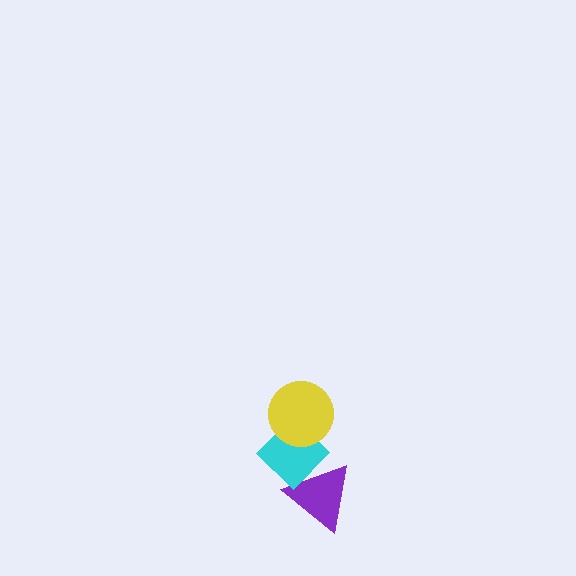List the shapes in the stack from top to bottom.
From top to bottom: the yellow circle, the cyan diamond, the purple triangle.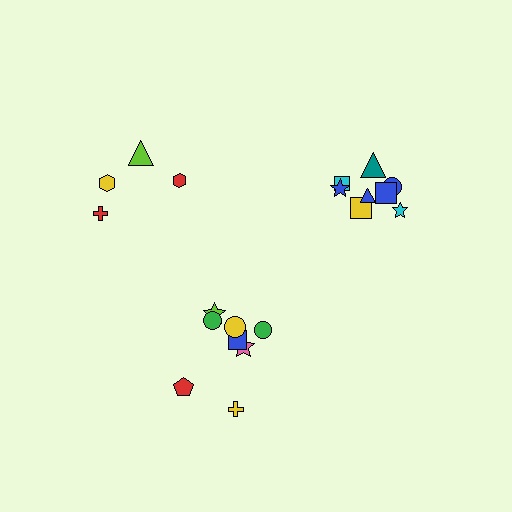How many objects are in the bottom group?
There are 8 objects.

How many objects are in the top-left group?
There are 4 objects.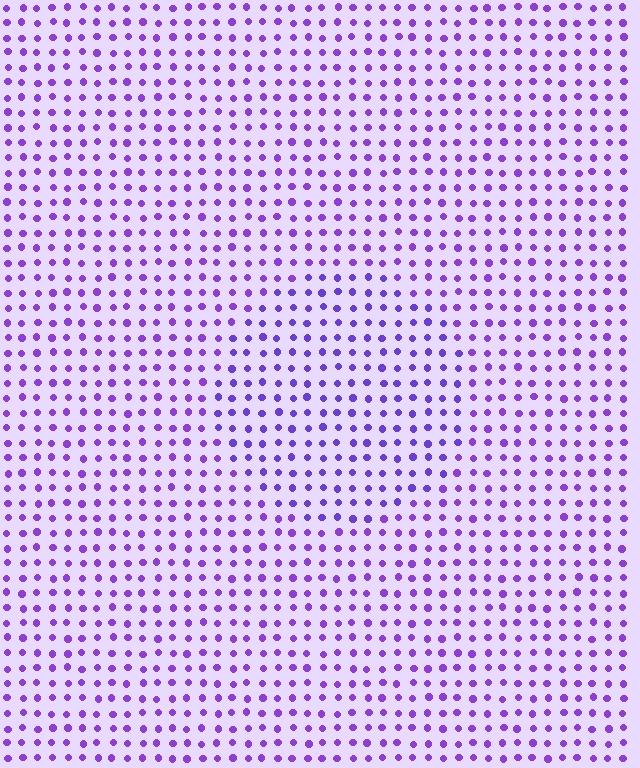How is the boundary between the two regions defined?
The boundary is defined purely by a slight shift in hue (about 15 degrees). Spacing, size, and orientation are identical on both sides.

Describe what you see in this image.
The image is filled with small purple elements in a uniform arrangement. A circle-shaped region is visible where the elements are tinted to a slightly different hue, forming a subtle color boundary.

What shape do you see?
I see a circle.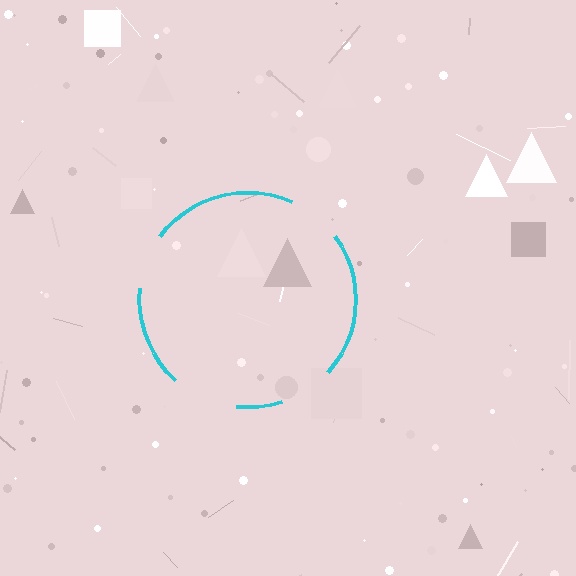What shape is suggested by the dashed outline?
The dashed outline suggests a circle.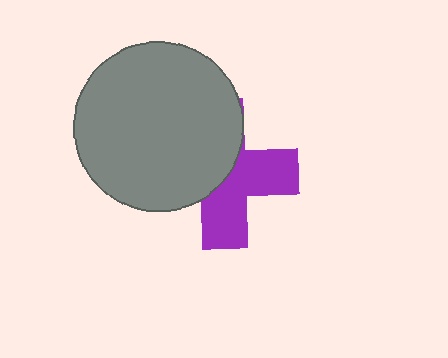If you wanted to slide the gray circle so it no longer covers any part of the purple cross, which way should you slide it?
Slide it toward the upper-left — that is the most direct way to separate the two shapes.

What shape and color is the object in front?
The object in front is a gray circle.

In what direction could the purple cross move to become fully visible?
The purple cross could move toward the lower-right. That would shift it out from behind the gray circle entirely.